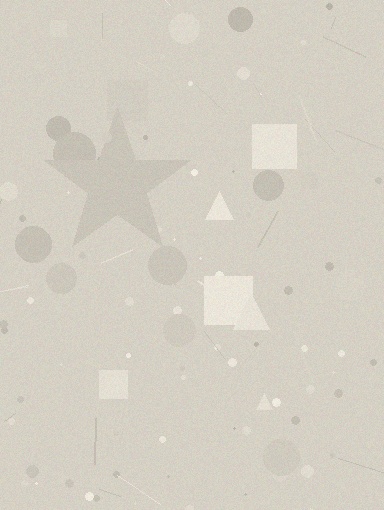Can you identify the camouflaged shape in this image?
The camouflaged shape is a star.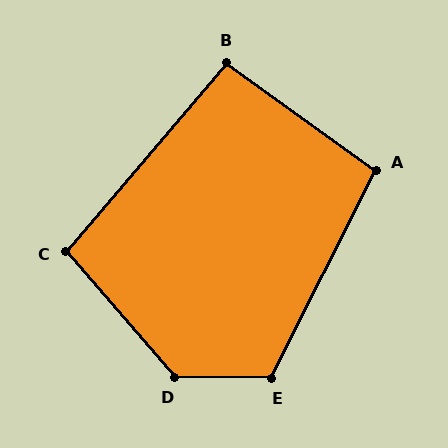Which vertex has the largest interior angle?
D, at approximately 131 degrees.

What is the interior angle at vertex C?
Approximately 99 degrees (obtuse).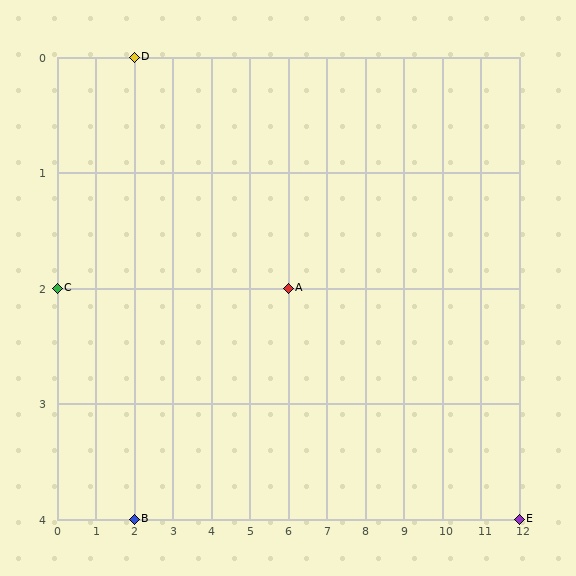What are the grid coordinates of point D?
Point D is at grid coordinates (2, 0).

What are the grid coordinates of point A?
Point A is at grid coordinates (6, 2).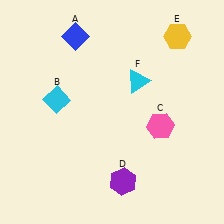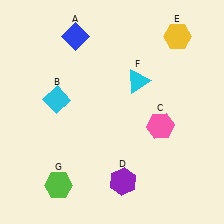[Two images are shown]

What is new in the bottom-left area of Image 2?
A lime hexagon (G) was added in the bottom-left area of Image 2.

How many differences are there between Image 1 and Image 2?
There is 1 difference between the two images.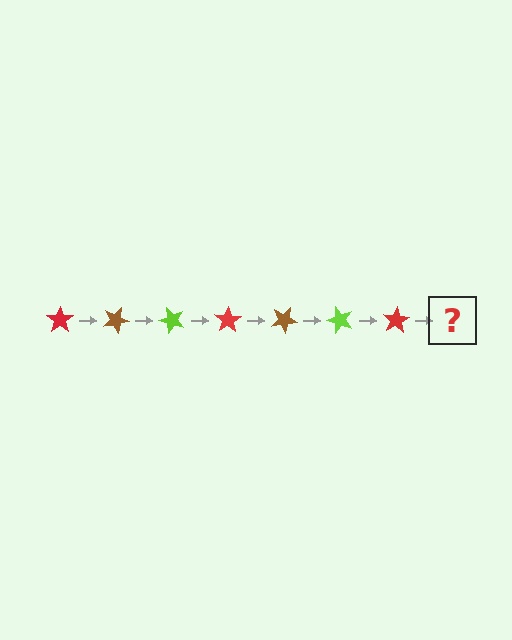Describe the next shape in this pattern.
It should be a brown star, rotated 175 degrees from the start.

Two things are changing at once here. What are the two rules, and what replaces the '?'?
The two rules are that it rotates 25 degrees each step and the color cycles through red, brown, and lime. The '?' should be a brown star, rotated 175 degrees from the start.